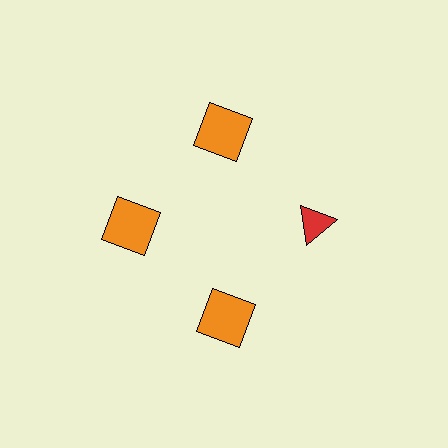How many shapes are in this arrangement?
There are 4 shapes arranged in a ring pattern.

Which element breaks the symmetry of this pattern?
The red triangle at roughly the 3 o'clock position breaks the symmetry. All other shapes are orange squares.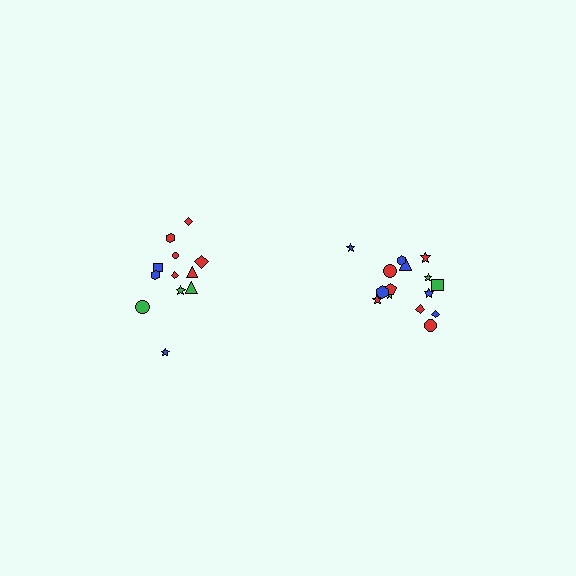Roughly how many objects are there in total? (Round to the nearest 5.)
Roughly 25 objects in total.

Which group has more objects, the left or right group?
The right group.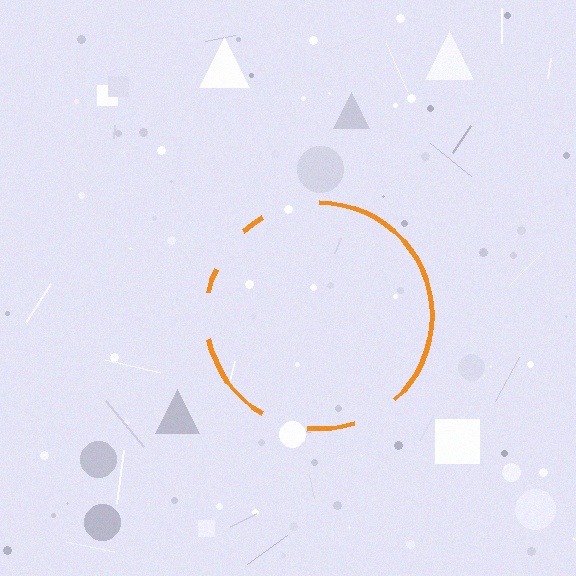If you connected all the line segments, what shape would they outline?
They would outline a circle.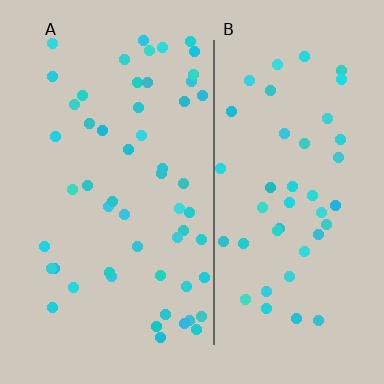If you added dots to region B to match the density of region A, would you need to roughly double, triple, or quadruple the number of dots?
Approximately double.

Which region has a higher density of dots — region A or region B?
A (the left).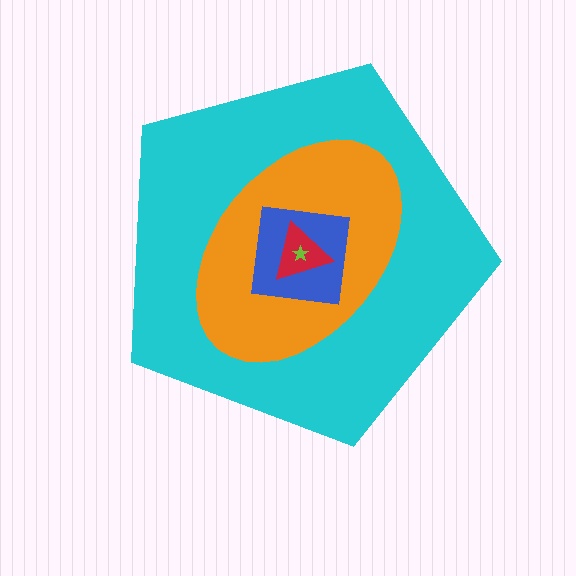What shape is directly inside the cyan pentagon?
The orange ellipse.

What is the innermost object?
The lime star.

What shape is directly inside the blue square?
The red triangle.